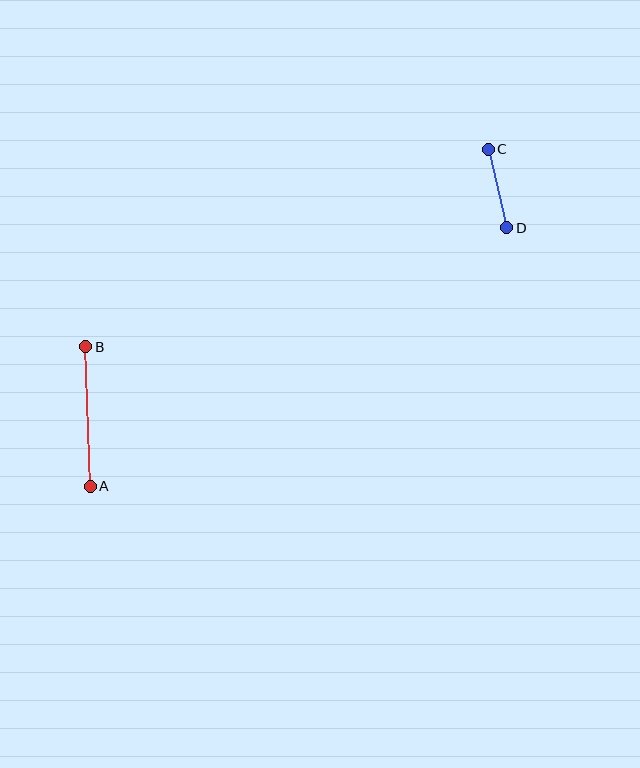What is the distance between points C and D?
The distance is approximately 81 pixels.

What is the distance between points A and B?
The distance is approximately 140 pixels.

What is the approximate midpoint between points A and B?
The midpoint is at approximately (88, 417) pixels.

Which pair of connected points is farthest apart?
Points A and B are farthest apart.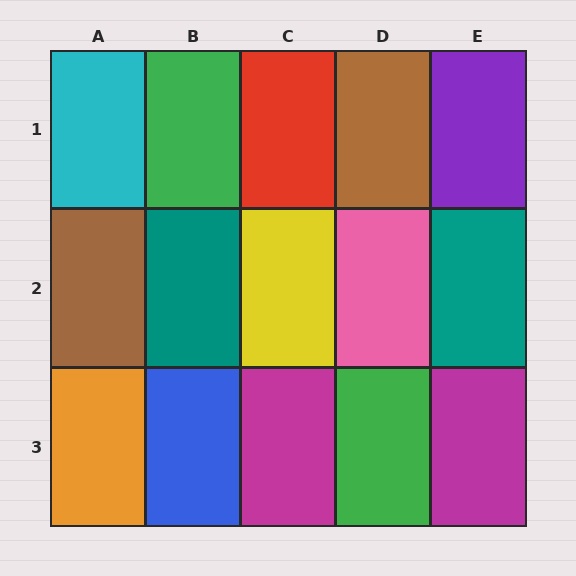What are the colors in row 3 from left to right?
Orange, blue, magenta, green, magenta.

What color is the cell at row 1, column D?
Brown.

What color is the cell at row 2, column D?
Pink.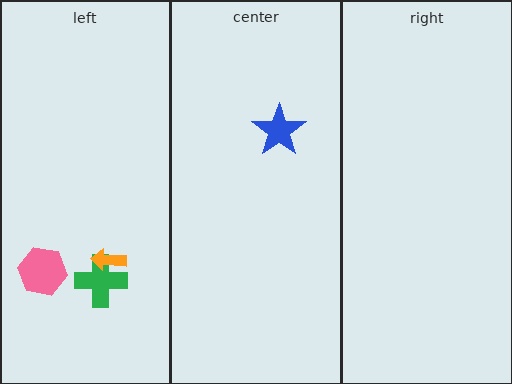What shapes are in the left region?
The green cross, the pink hexagon, the orange arrow.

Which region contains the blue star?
The center region.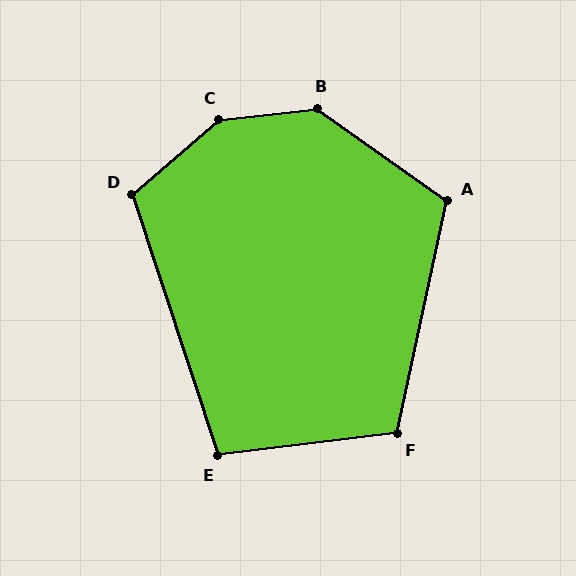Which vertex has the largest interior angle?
C, at approximately 146 degrees.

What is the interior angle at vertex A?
Approximately 113 degrees (obtuse).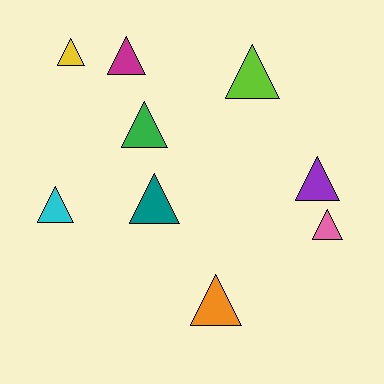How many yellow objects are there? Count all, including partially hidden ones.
There is 1 yellow object.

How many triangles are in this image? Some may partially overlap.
There are 9 triangles.